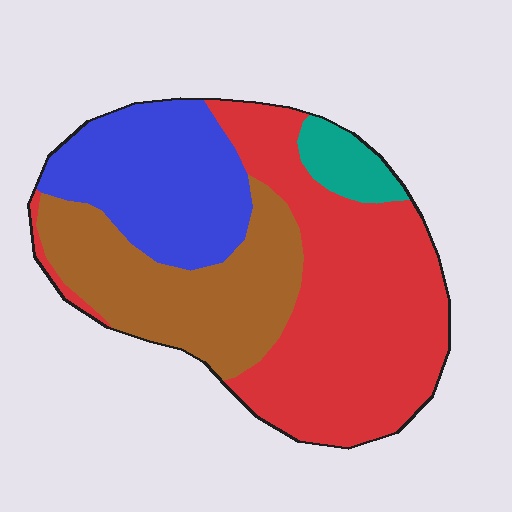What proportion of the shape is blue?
Blue covers around 25% of the shape.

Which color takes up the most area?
Red, at roughly 45%.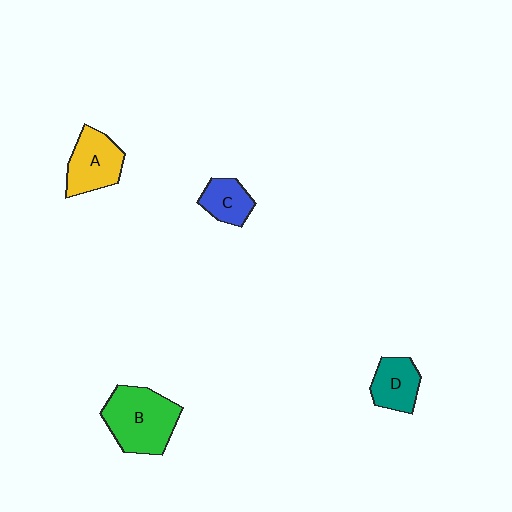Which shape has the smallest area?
Shape C (blue).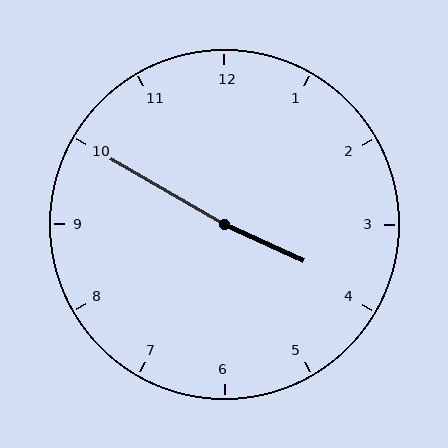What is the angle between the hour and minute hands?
Approximately 175 degrees.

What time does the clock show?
3:50.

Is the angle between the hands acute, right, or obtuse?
It is obtuse.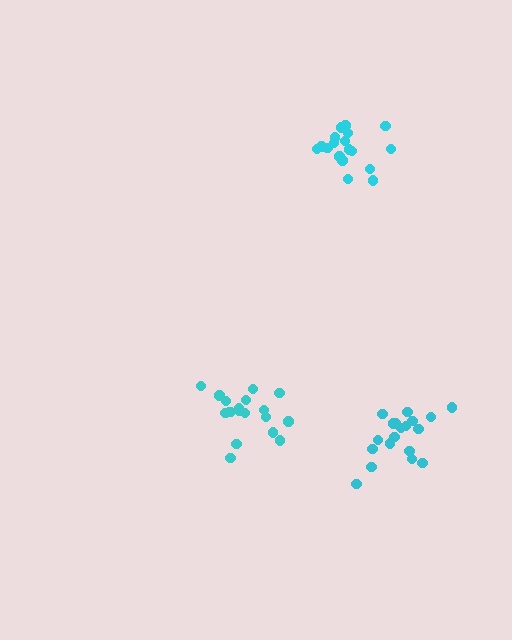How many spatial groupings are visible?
There are 3 spatial groupings.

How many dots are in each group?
Group 1: 20 dots, Group 2: 19 dots, Group 3: 19 dots (58 total).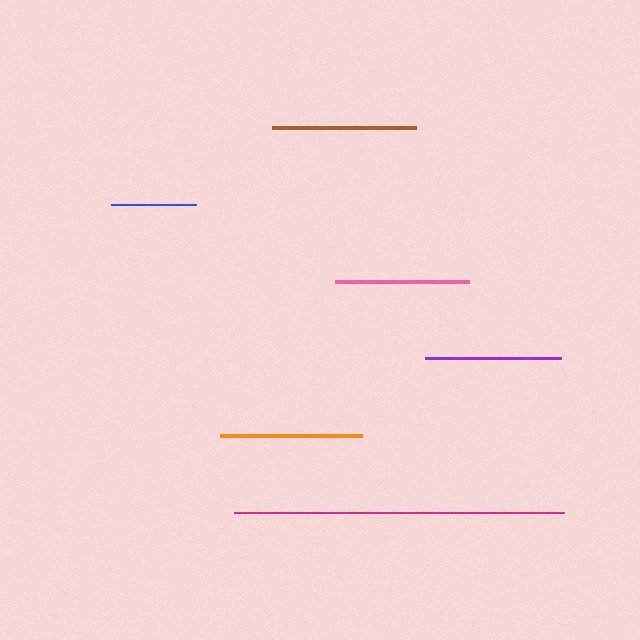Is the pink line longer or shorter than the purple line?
The purple line is longer than the pink line.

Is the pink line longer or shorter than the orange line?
The orange line is longer than the pink line.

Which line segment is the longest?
The magenta line is the longest at approximately 330 pixels.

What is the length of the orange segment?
The orange segment is approximately 142 pixels long.